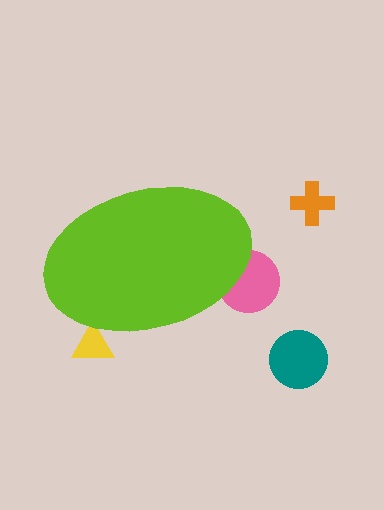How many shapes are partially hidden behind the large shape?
2 shapes are partially hidden.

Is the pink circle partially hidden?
Yes, the pink circle is partially hidden behind the lime ellipse.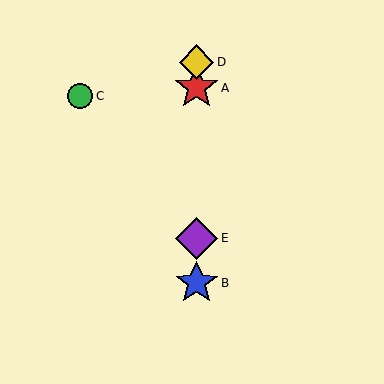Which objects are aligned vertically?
Objects A, B, D, E are aligned vertically.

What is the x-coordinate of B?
Object B is at x≈197.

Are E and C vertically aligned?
No, E is at x≈197 and C is at x≈80.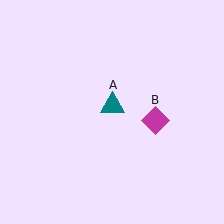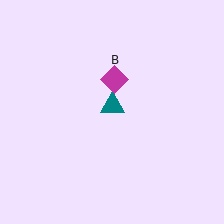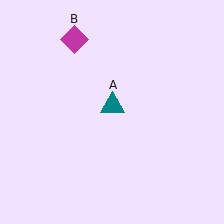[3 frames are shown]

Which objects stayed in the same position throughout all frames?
Teal triangle (object A) remained stationary.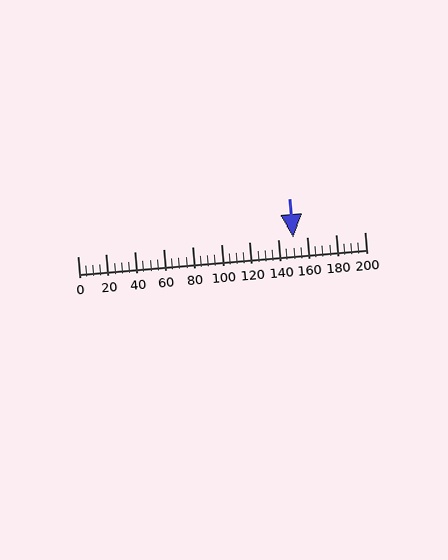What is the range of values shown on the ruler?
The ruler shows values from 0 to 200.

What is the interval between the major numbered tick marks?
The major tick marks are spaced 20 units apart.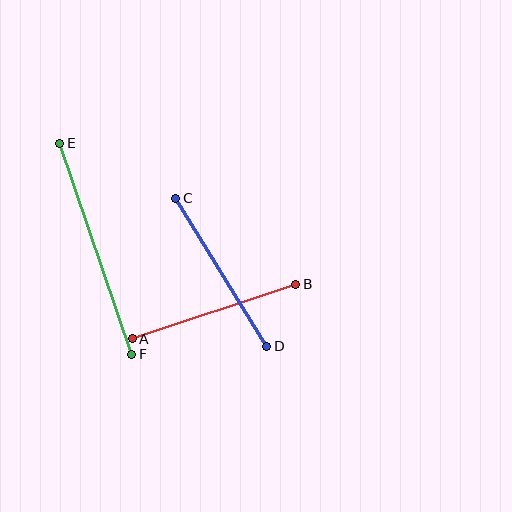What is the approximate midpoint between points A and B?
The midpoint is at approximately (214, 311) pixels.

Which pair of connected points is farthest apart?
Points E and F are farthest apart.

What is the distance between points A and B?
The distance is approximately 172 pixels.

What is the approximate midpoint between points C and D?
The midpoint is at approximately (221, 272) pixels.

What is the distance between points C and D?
The distance is approximately 174 pixels.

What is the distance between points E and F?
The distance is approximately 223 pixels.